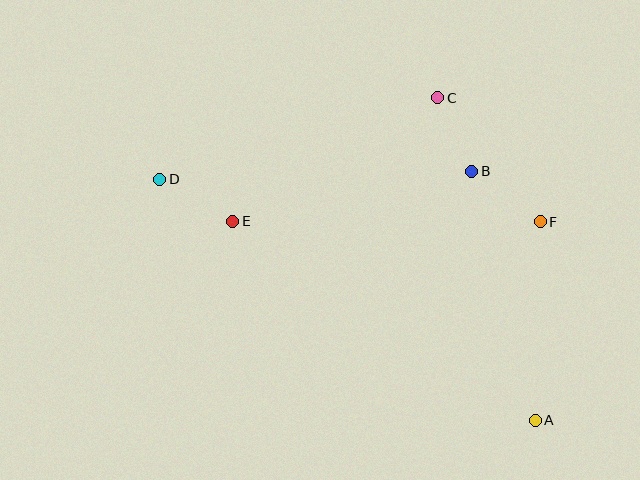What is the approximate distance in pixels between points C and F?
The distance between C and F is approximately 161 pixels.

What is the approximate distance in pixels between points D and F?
The distance between D and F is approximately 383 pixels.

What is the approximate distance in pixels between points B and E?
The distance between B and E is approximately 244 pixels.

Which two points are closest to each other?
Points B and C are closest to each other.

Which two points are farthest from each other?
Points A and D are farthest from each other.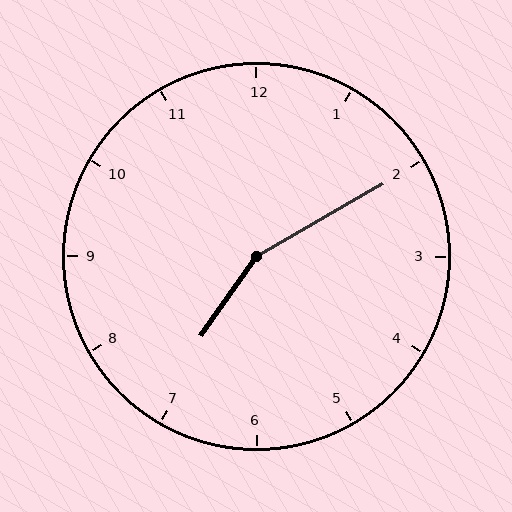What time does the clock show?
7:10.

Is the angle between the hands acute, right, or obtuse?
It is obtuse.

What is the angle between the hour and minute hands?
Approximately 155 degrees.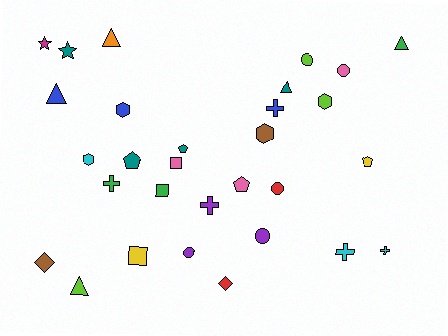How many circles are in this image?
There are 5 circles.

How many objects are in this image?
There are 30 objects.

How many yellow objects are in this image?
There are 2 yellow objects.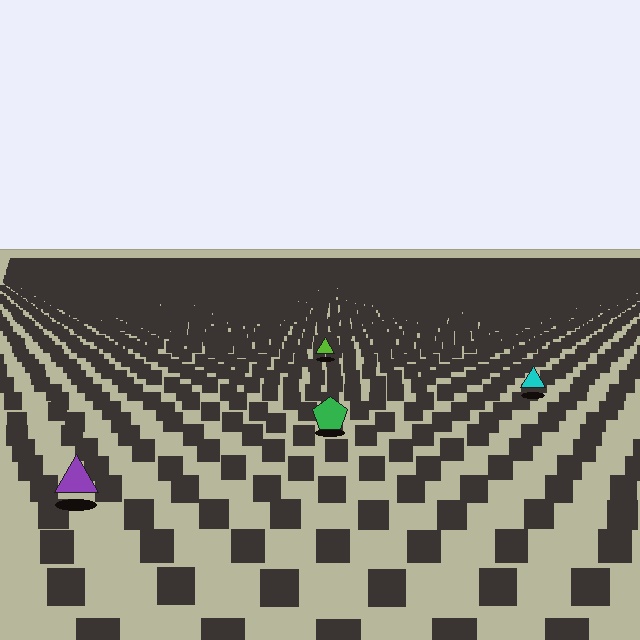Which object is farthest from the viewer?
The lime triangle is farthest from the viewer. It appears smaller and the ground texture around it is denser.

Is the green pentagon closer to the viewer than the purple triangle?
No. The purple triangle is closer — you can tell from the texture gradient: the ground texture is coarser near it.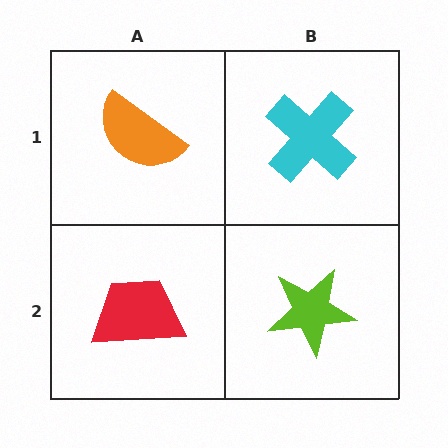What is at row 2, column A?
A red trapezoid.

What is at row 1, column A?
An orange semicircle.